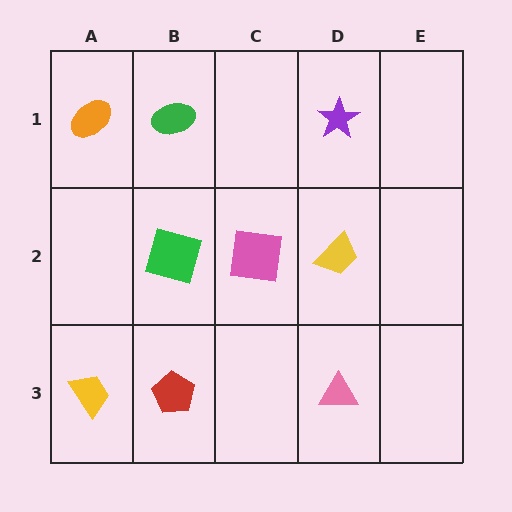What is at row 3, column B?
A red pentagon.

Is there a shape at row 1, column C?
No, that cell is empty.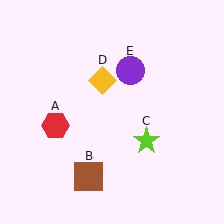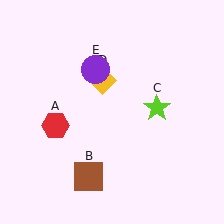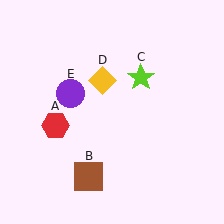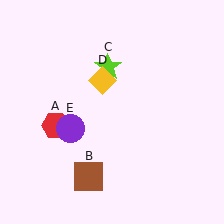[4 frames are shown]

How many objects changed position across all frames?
2 objects changed position: lime star (object C), purple circle (object E).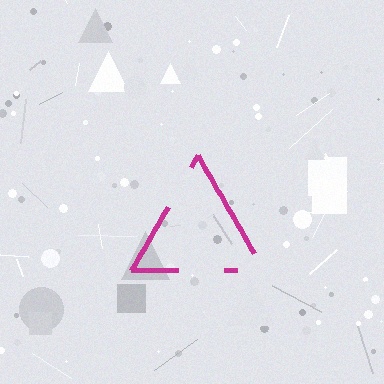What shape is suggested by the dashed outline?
The dashed outline suggests a triangle.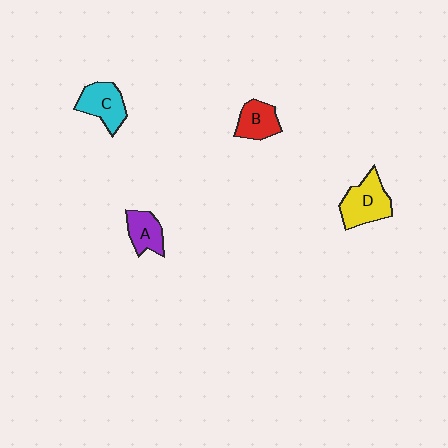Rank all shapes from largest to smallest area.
From largest to smallest: D (yellow), C (cyan), B (red), A (purple).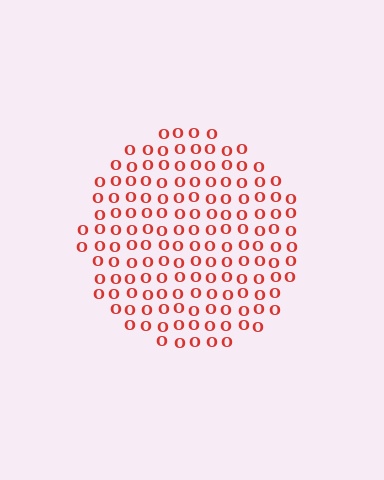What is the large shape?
The large shape is a circle.